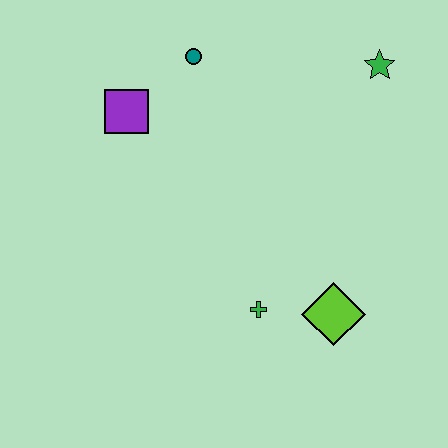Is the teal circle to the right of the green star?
No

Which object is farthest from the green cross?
The green star is farthest from the green cross.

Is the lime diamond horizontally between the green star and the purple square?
Yes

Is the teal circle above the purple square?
Yes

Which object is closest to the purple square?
The teal circle is closest to the purple square.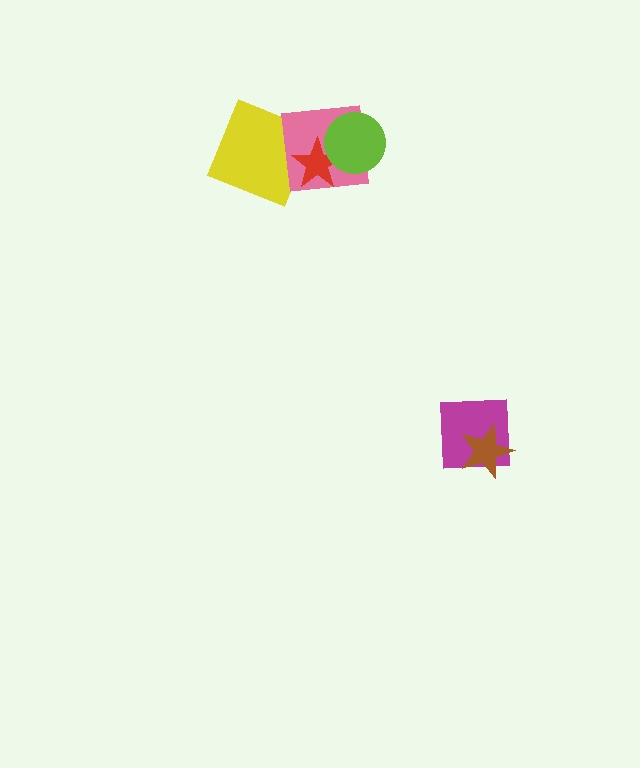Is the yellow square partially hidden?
Yes, it is partially covered by another shape.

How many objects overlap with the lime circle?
2 objects overlap with the lime circle.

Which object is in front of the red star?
The lime circle is in front of the red star.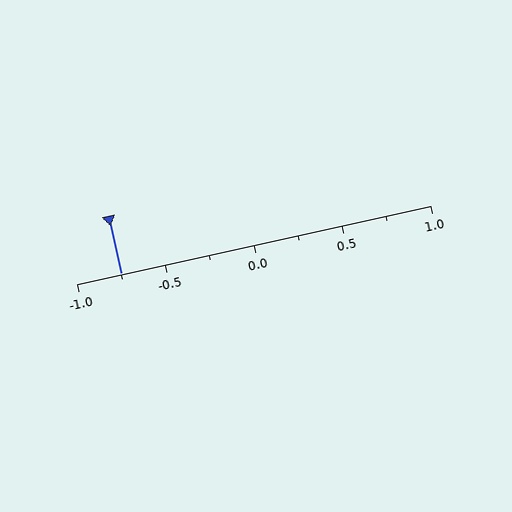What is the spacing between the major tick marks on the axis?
The major ticks are spaced 0.5 apart.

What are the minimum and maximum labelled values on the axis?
The axis runs from -1.0 to 1.0.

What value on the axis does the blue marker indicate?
The marker indicates approximately -0.75.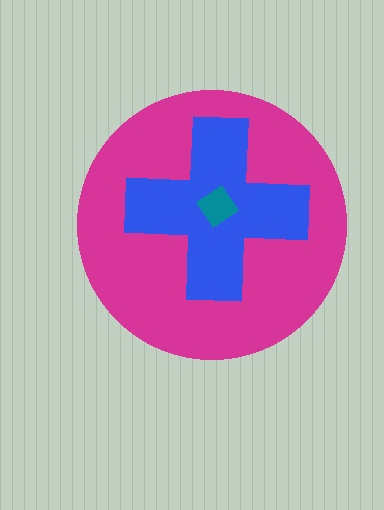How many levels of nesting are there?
3.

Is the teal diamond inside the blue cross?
Yes.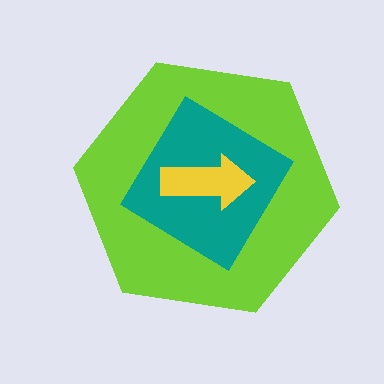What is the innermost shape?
The yellow arrow.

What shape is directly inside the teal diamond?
The yellow arrow.